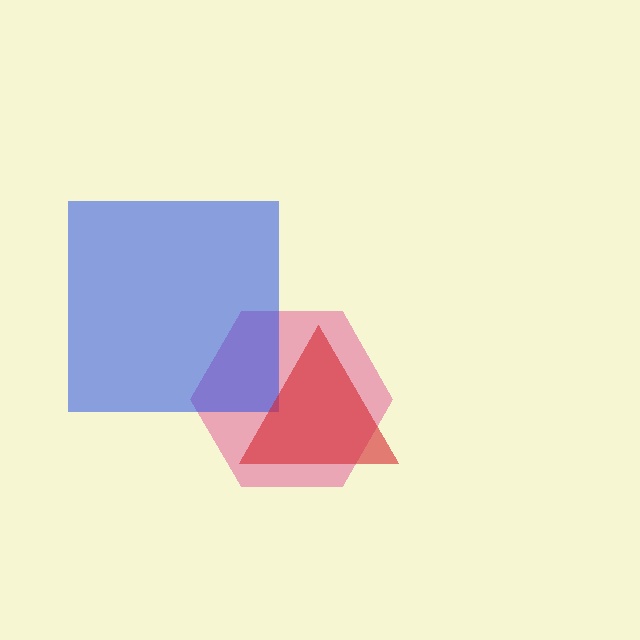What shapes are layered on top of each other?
The layered shapes are: a pink hexagon, a blue square, a red triangle.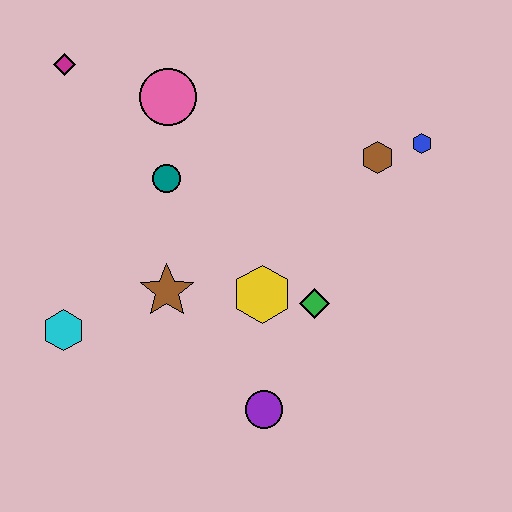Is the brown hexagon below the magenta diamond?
Yes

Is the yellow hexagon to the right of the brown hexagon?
No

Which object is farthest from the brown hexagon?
The cyan hexagon is farthest from the brown hexagon.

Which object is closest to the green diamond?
The yellow hexagon is closest to the green diamond.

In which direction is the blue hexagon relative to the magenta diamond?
The blue hexagon is to the right of the magenta diamond.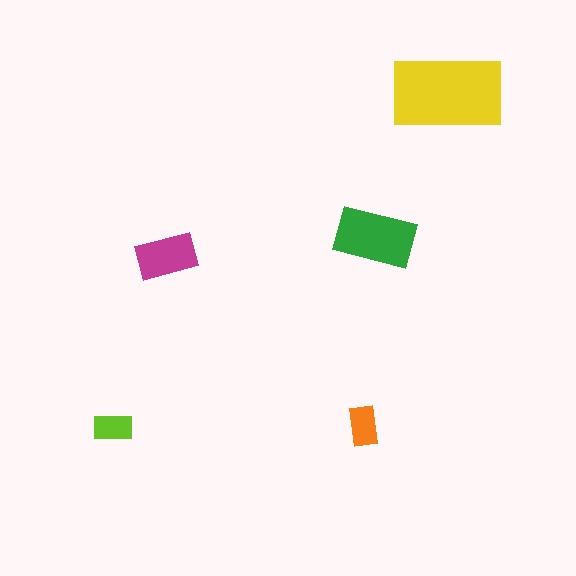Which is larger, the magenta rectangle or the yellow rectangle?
The yellow one.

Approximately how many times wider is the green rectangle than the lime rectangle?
About 2 times wider.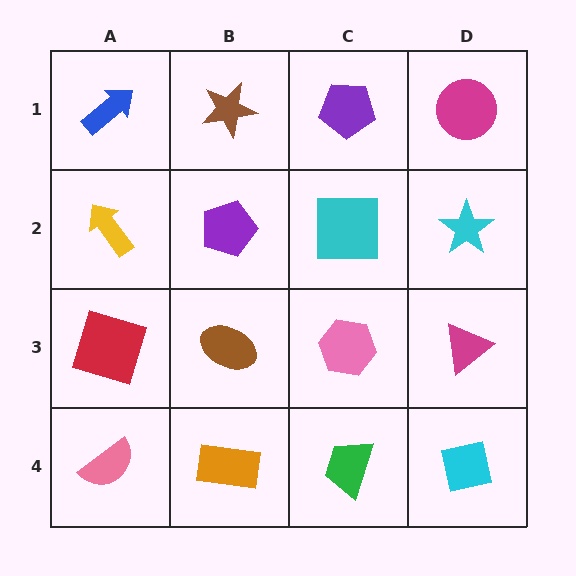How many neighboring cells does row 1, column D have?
2.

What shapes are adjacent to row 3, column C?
A cyan square (row 2, column C), a green trapezoid (row 4, column C), a brown ellipse (row 3, column B), a magenta triangle (row 3, column D).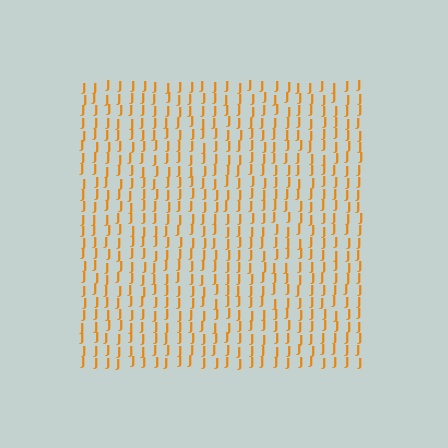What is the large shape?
The large shape is a square.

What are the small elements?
The small elements are letter J's.